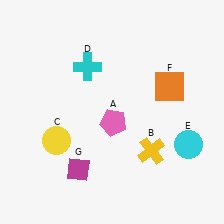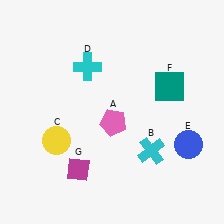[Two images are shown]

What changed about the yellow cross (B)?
In Image 1, B is yellow. In Image 2, it changed to cyan.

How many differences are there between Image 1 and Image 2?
There are 3 differences between the two images.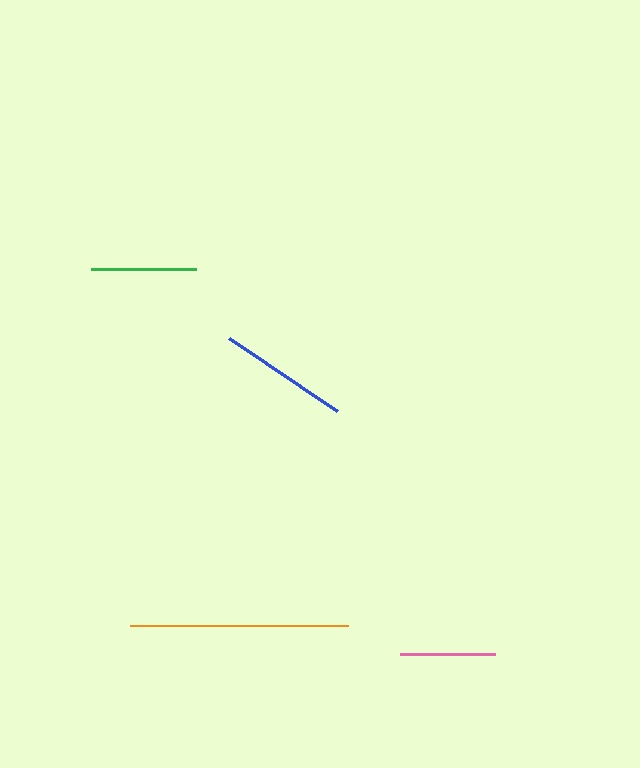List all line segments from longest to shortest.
From longest to shortest: orange, blue, green, pink.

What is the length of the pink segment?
The pink segment is approximately 95 pixels long.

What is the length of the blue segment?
The blue segment is approximately 131 pixels long.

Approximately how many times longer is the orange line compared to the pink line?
The orange line is approximately 2.3 times the length of the pink line.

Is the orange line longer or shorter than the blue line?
The orange line is longer than the blue line.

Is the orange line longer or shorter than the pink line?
The orange line is longer than the pink line.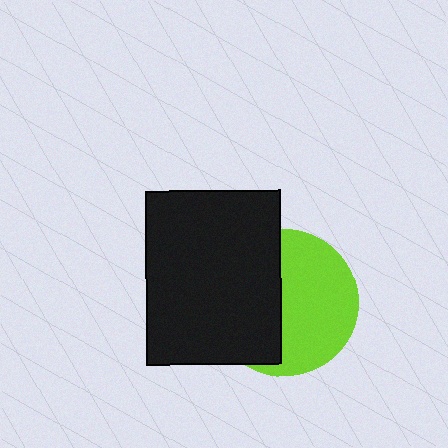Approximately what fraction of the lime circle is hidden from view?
Roughly 46% of the lime circle is hidden behind the black rectangle.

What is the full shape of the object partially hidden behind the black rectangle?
The partially hidden object is a lime circle.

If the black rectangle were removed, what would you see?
You would see the complete lime circle.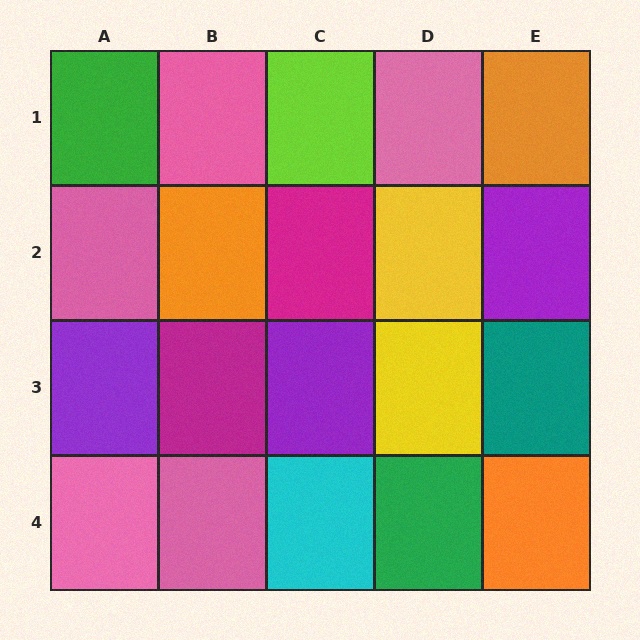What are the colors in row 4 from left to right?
Pink, pink, cyan, green, orange.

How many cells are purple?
3 cells are purple.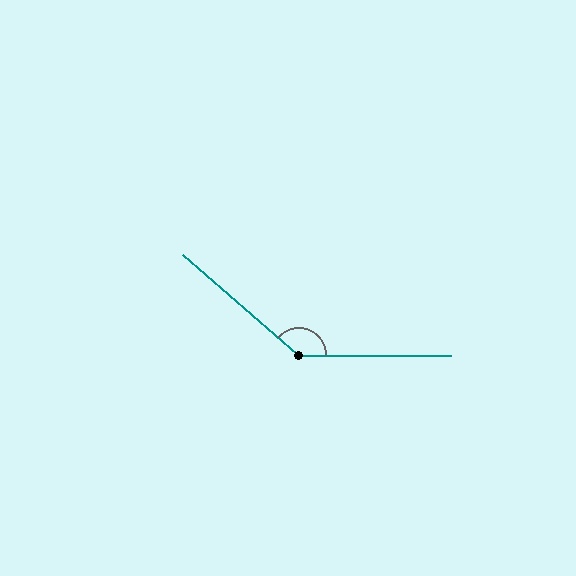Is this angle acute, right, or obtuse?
It is obtuse.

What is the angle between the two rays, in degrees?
Approximately 139 degrees.